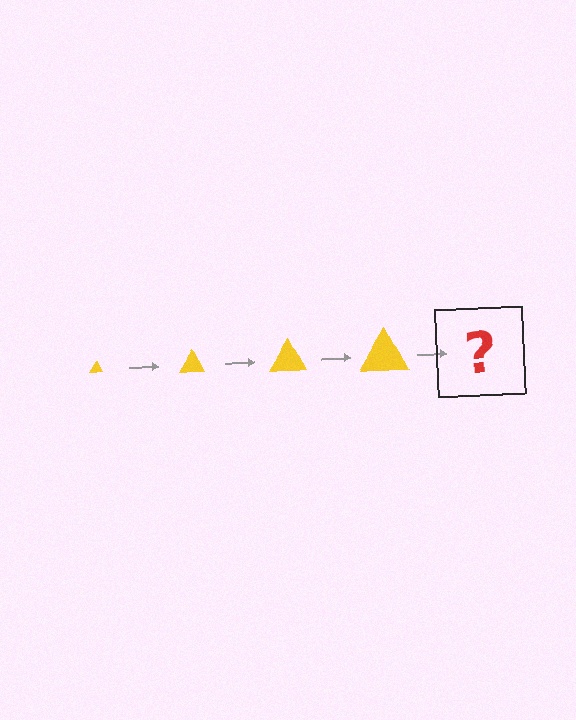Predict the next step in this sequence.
The next step is a yellow triangle, larger than the previous one.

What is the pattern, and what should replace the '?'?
The pattern is that the triangle gets progressively larger each step. The '?' should be a yellow triangle, larger than the previous one.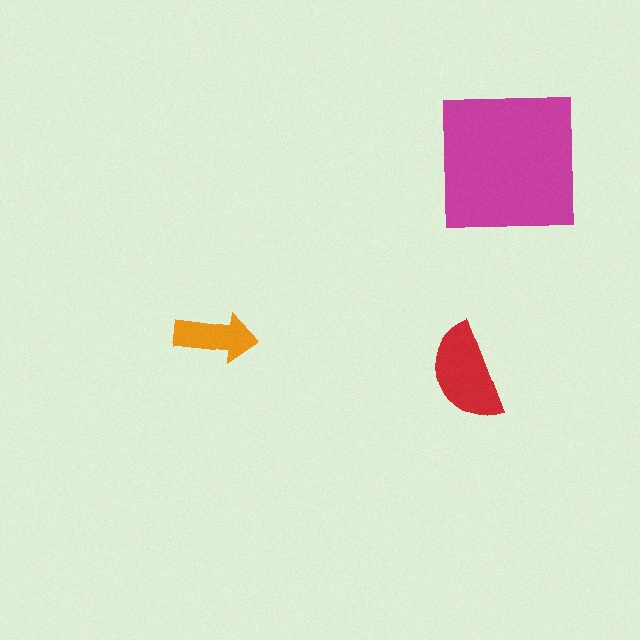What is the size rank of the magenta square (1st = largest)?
1st.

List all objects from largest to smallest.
The magenta square, the red semicircle, the orange arrow.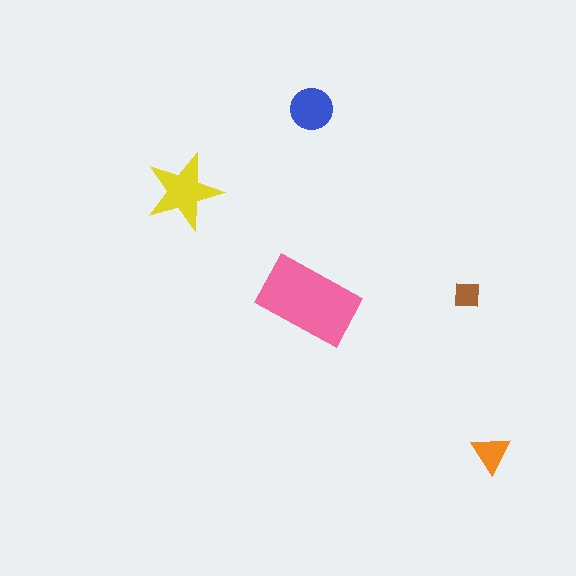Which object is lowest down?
The orange triangle is bottommost.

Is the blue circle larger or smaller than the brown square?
Larger.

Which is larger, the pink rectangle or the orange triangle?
The pink rectangle.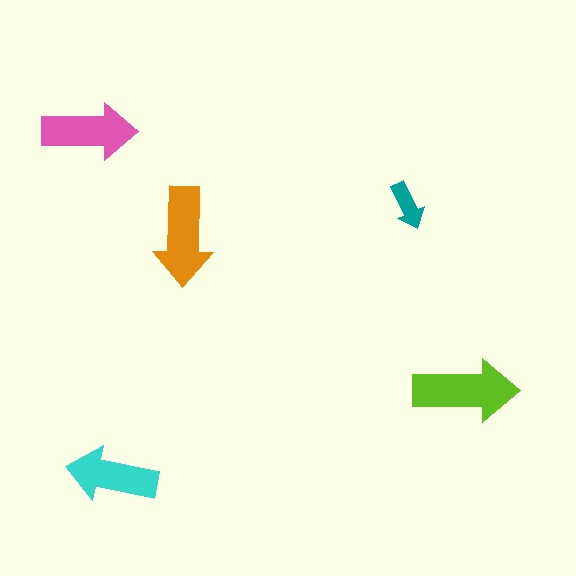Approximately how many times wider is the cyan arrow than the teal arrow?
About 2 times wider.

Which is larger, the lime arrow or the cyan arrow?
The lime one.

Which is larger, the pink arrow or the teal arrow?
The pink one.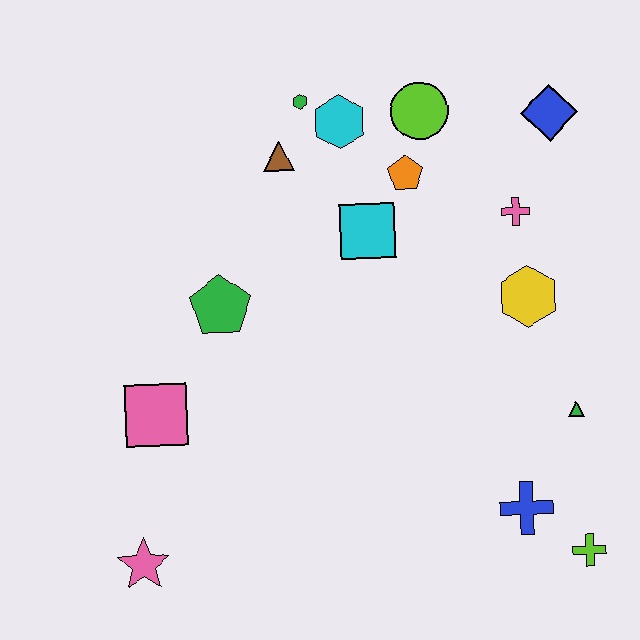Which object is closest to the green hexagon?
The cyan hexagon is closest to the green hexagon.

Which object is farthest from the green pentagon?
The lime cross is farthest from the green pentagon.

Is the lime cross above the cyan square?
No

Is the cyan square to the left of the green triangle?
Yes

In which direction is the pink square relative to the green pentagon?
The pink square is below the green pentagon.